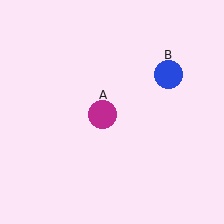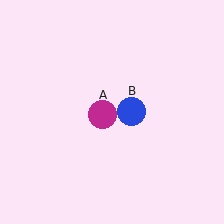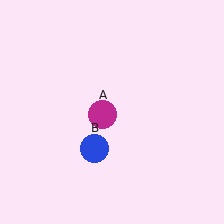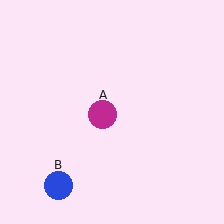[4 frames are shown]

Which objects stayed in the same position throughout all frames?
Magenta circle (object A) remained stationary.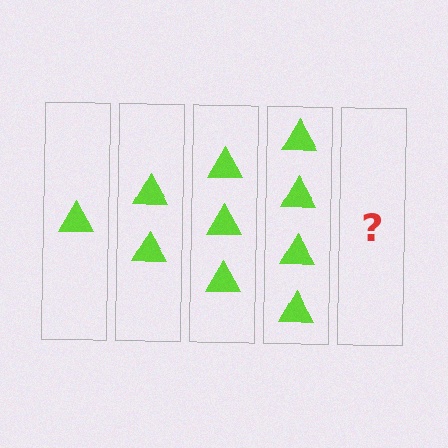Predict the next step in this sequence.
The next step is 5 triangles.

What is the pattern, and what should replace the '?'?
The pattern is that each step adds one more triangle. The '?' should be 5 triangles.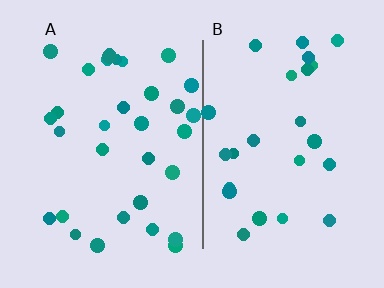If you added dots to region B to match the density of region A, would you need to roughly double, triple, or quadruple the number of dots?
Approximately double.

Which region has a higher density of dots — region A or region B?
A (the left).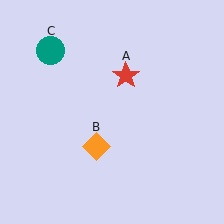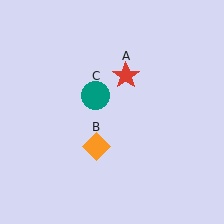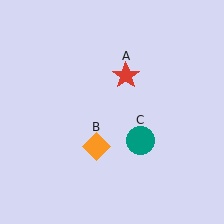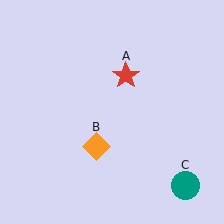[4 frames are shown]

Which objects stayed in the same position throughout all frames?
Red star (object A) and orange diamond (object B) remained stationary.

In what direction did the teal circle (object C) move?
The teal circle (object C) moved down and to the right.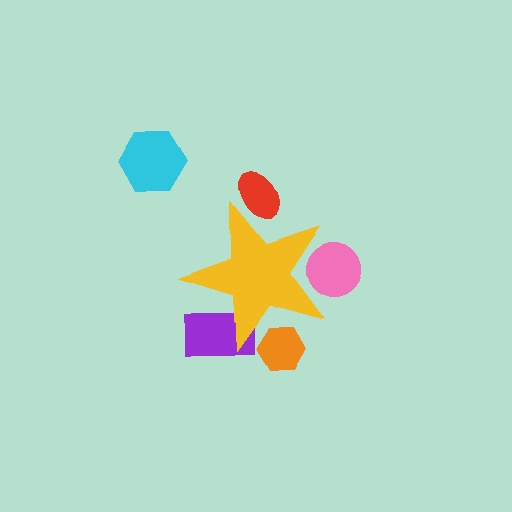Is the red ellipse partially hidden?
Yes, the red ellipse is partially hidden behind the yellow star.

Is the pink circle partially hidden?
Yes, the pink circle is partially hidden behind the yellow star.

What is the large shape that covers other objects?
A yellow star.